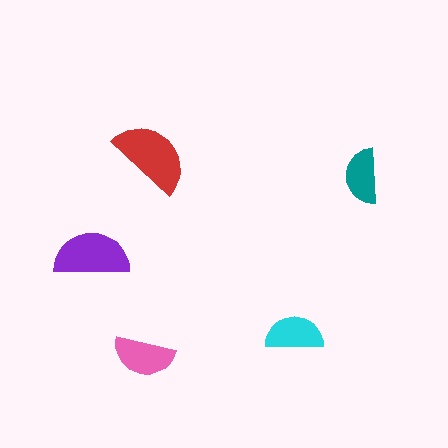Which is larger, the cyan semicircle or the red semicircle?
The red one.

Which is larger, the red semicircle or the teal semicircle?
The red one.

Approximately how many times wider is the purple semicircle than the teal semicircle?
About 1.5 times wider.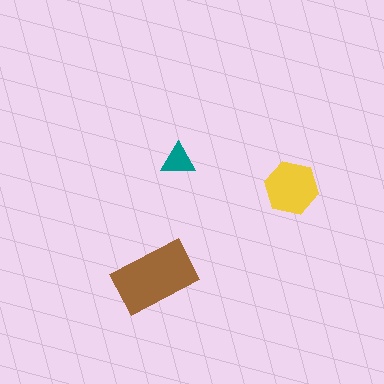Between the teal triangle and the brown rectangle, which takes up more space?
The brown rectangle.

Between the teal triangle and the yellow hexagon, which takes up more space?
The yellow hexagon.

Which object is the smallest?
The teal triangle.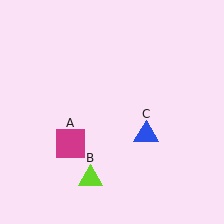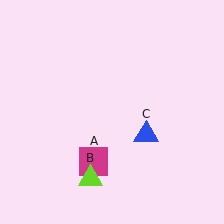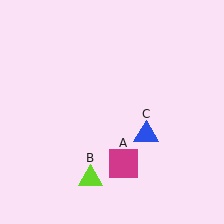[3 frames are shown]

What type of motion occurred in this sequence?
The magenta square (object A) rotated counterclockwise around the center of the scene.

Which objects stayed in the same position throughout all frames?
Lime triangle (object B) and blue triangle (object C) remained stationary.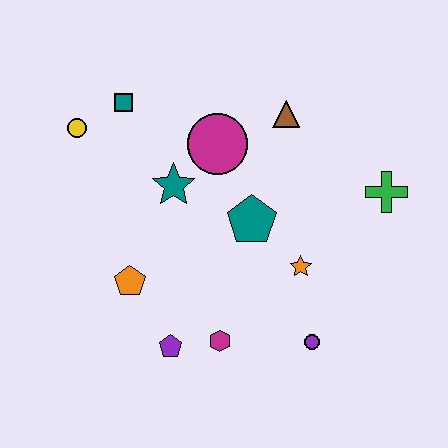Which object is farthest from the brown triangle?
The purple pentagon is farthest from the brown triangle.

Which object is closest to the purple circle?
The orange star is closest to the purple circle.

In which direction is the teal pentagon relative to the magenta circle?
The teal pentagon is below the magenta circle.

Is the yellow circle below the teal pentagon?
No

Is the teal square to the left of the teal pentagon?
Yes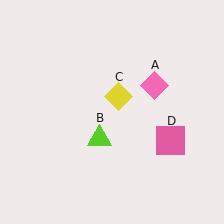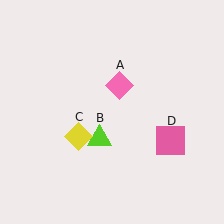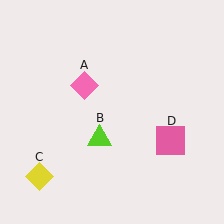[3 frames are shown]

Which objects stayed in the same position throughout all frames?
Lime triangle (object B) and pink square (object D) remained stationary.